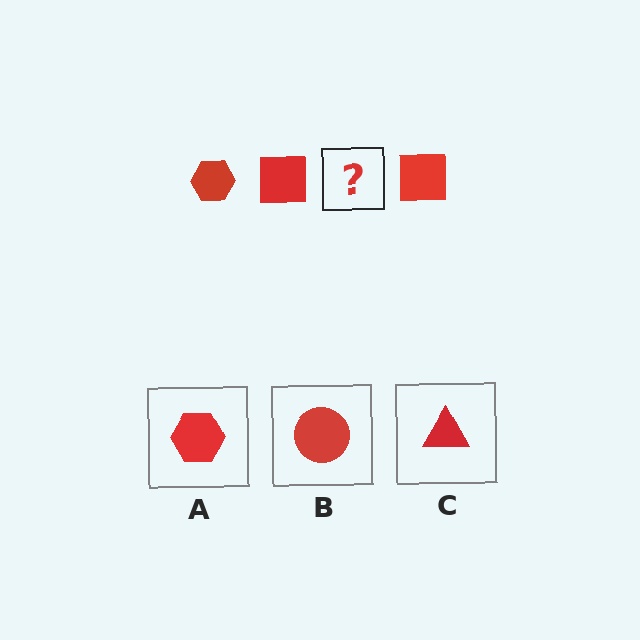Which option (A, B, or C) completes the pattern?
A.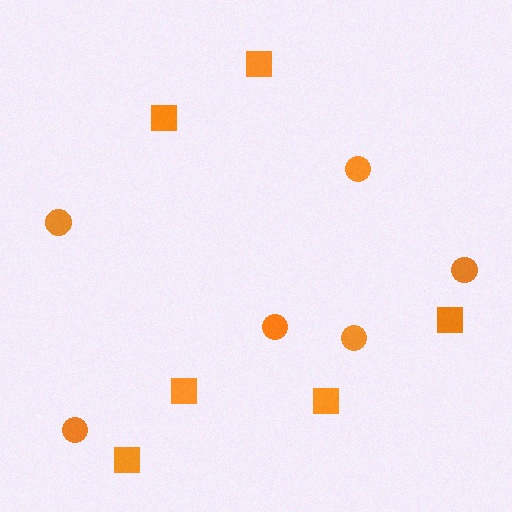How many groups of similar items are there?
There are 2 groups: one group of circles (6) and one group of squares (6).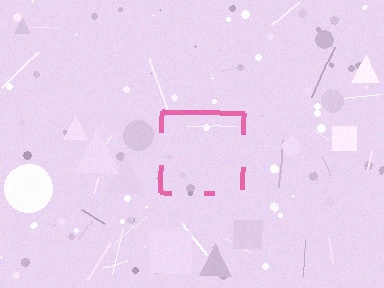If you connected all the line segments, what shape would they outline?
They would outline a square.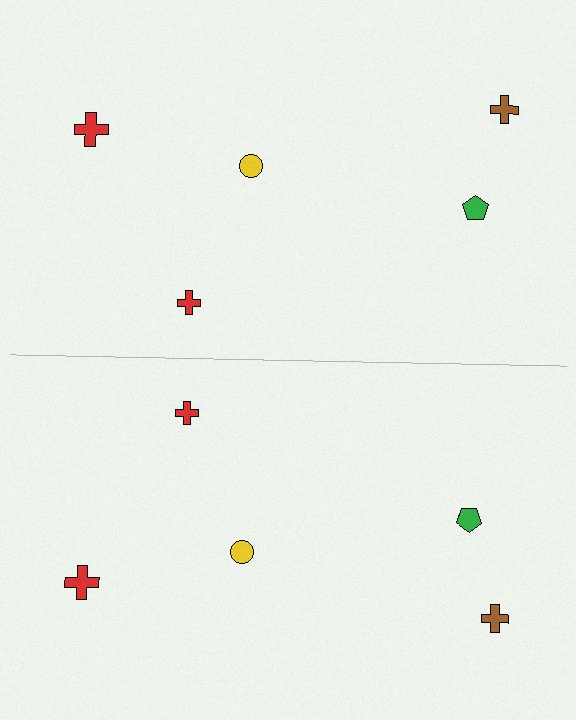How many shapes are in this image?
There are 10 shapes in this image.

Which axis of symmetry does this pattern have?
The pattern has a horizontal axis of symmetry running through the center of the image.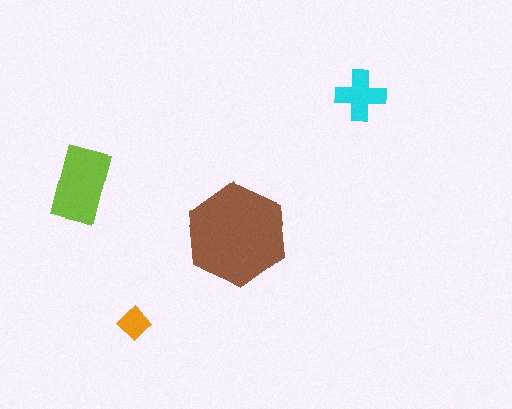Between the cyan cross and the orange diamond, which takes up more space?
The cyan cross.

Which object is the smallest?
The orange diamond.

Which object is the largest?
The brown hexagon.